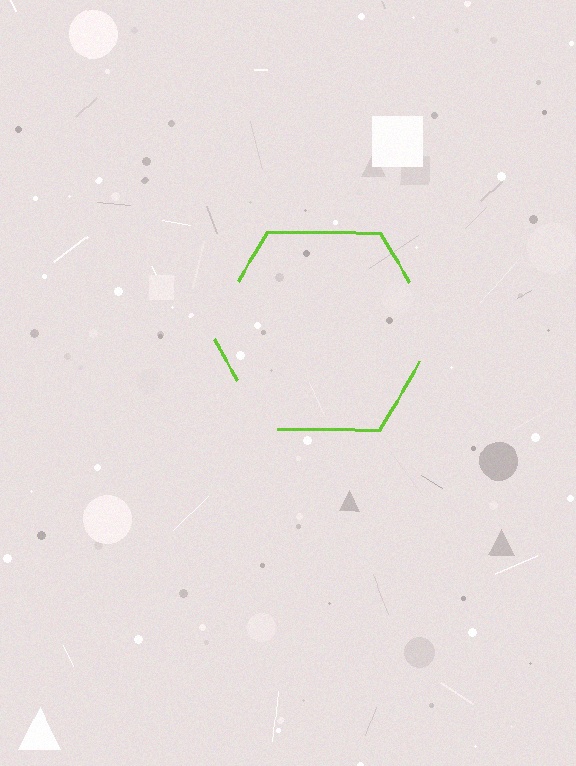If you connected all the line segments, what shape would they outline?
They would outline a hexagon.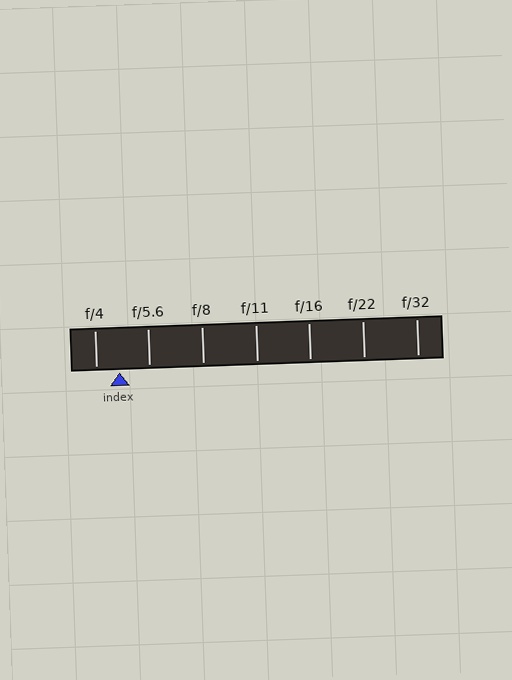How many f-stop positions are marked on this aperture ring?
There are 7 f-stop positions marked.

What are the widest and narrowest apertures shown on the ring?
The widest aperture shown is f/4 and the narrowest is f/32.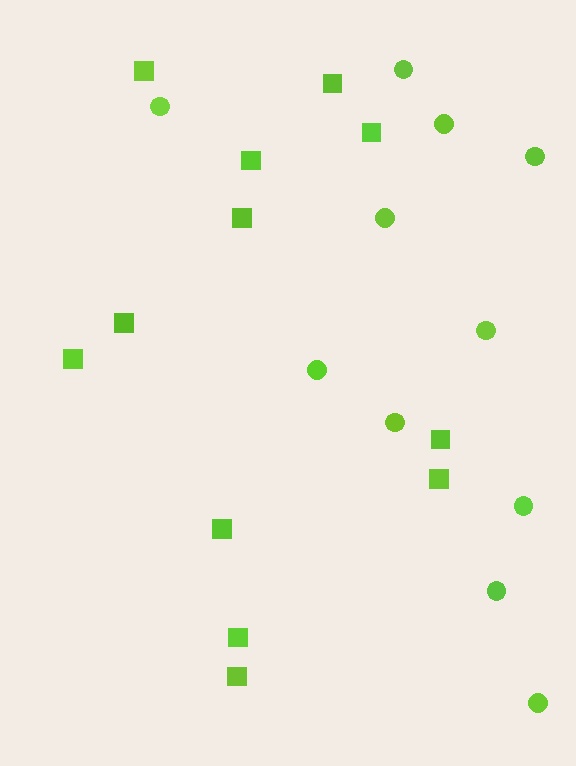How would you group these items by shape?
There are 2 groups: one group of squares (12) and one group of circles (11).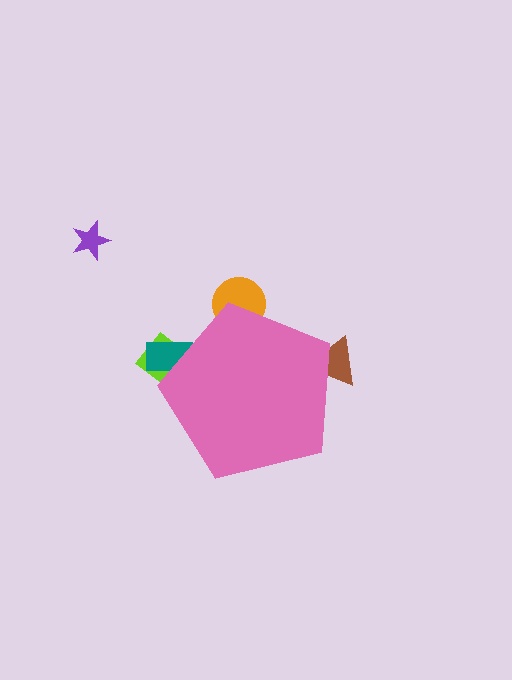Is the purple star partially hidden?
No, the purple star is fully visible.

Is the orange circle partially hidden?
Yes, the orange circle is partially hidden behind the pink pentagon.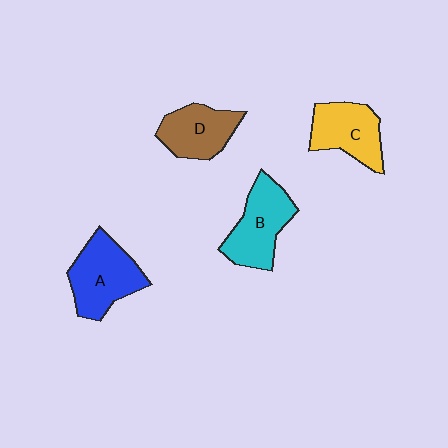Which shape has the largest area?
Shape A (blue).